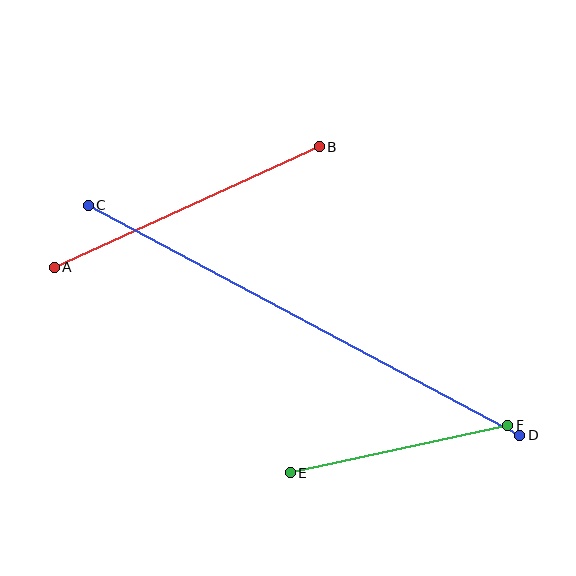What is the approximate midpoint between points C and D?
The midpoint is at approximately (304, 320) pixels.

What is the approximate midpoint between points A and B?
The midpoint is at approximately (187, 207) pixels.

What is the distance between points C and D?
The distance is approximately 489 pixels.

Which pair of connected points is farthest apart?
Points C and D are farthest apart.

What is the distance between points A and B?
The distance is approximately 291 pixels.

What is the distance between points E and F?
The distance is approximately 223 pixels.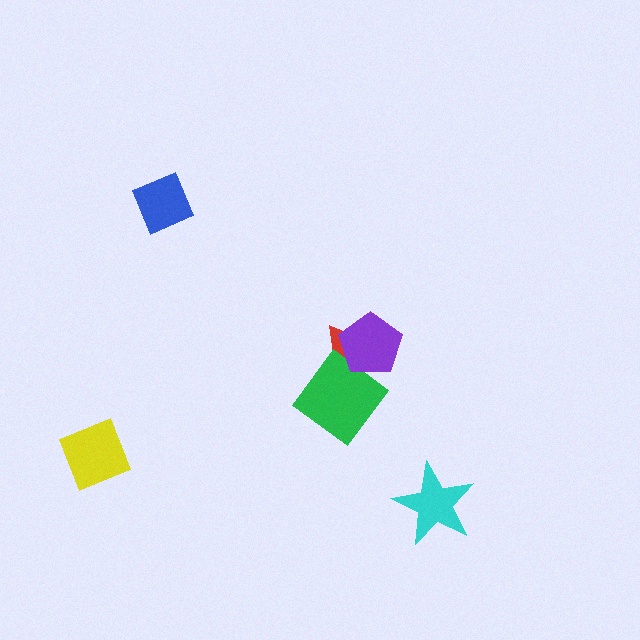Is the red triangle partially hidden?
Yes, it is partially covered by another shape.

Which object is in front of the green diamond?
The purple pentagon is in front of the green diamond.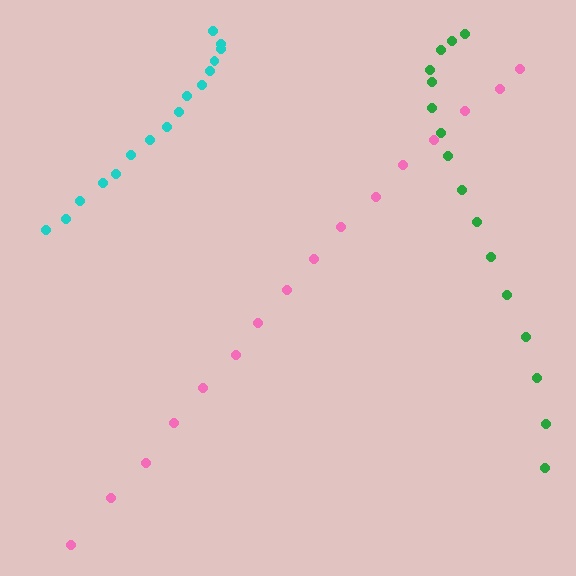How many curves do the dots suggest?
There are 3 distinct paths.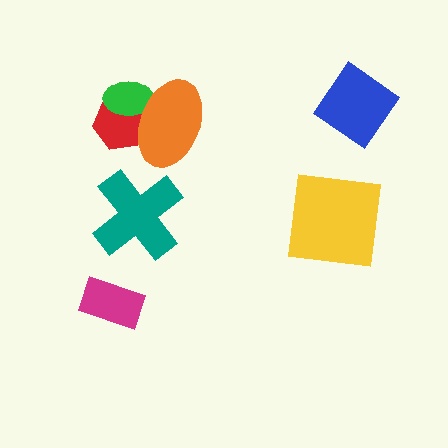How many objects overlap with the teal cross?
0 objects overlap with the teal cross.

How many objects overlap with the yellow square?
0 objects overlap with the yellow square.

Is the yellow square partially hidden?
No, no other shape covers it.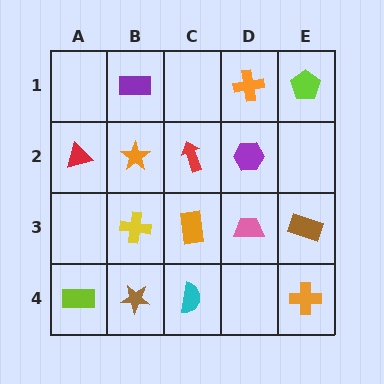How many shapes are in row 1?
3 shapes.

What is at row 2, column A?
A red triangle.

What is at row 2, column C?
A red arrow.